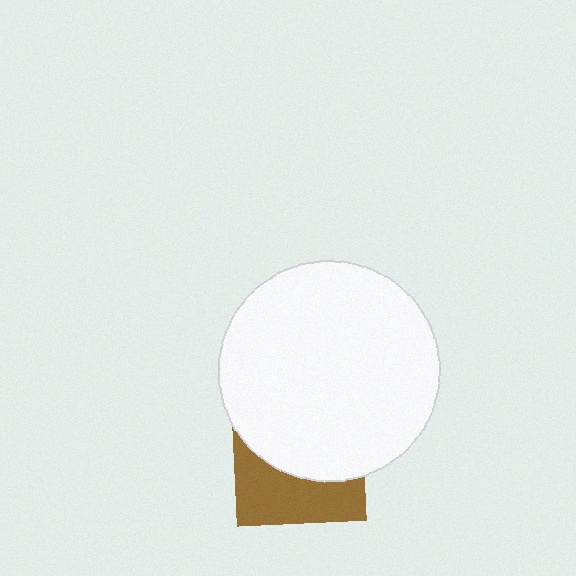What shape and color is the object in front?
The object in front is a white circle.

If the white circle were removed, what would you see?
You would see the complete brown square.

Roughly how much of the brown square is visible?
A small part of it is visible (roughly 41%).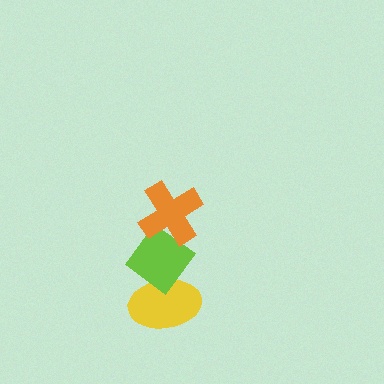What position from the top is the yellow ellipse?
The yellow ellipse is 3rd from the top.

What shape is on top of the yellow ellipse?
The lime diamond is on top of the yellow ellipse.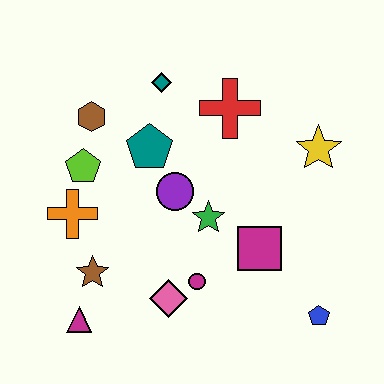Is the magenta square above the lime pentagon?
No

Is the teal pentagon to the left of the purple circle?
Yes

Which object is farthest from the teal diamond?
The blue pentagon is farthest from the teal diamond.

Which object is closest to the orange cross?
The lime pentagon is closest to the orange cross.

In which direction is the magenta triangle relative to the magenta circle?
The magenta triangle is to the left of the magenta circle.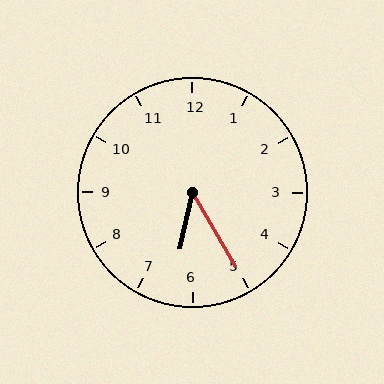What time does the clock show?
6:25.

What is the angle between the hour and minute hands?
Approximately 42 degrees.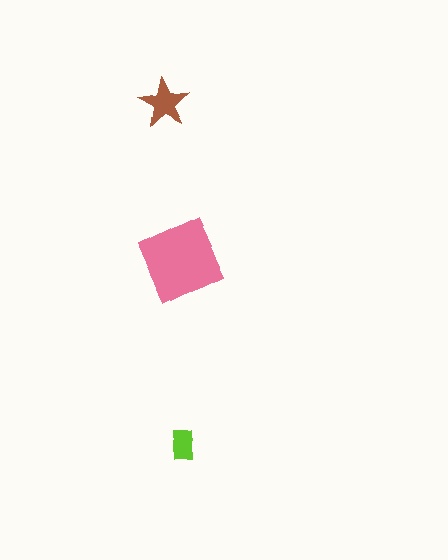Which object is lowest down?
The lime rectangle is bottommost.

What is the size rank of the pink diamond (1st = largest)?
1st.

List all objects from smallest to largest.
The lime rectangle, the brown star, the pink diamond.